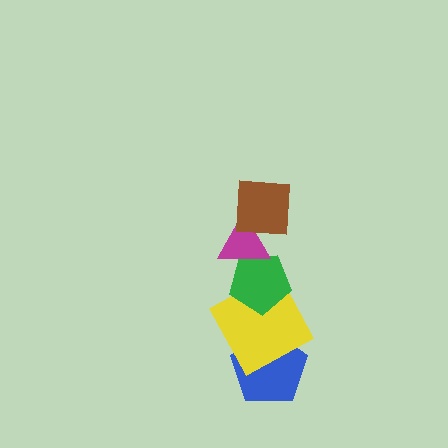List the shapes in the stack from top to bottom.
From top to bottom: the brown square, the magenta triangle, the green pentagon, the yellow square, the blue pentagon.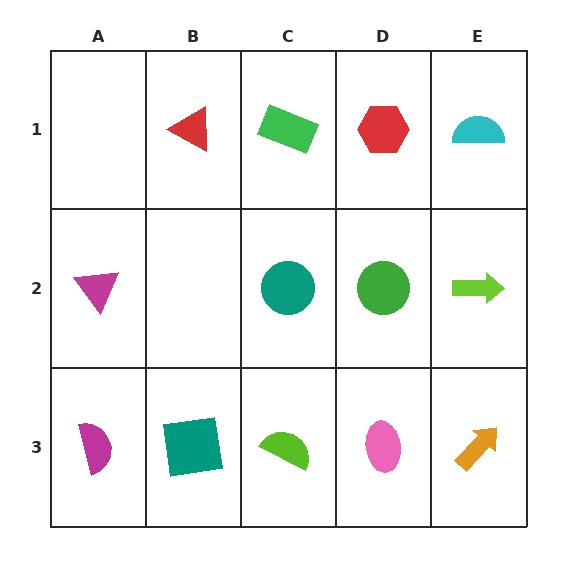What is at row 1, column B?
A red triangle.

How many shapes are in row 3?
5 shapes.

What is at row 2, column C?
A teal circle.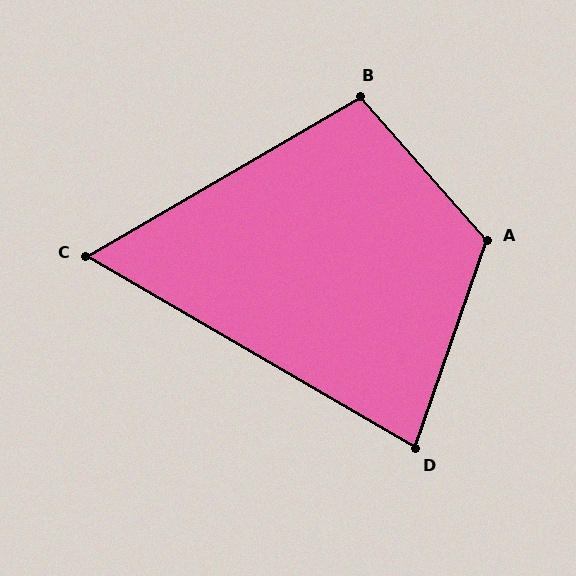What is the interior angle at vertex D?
Approximately 79 degrees (acute).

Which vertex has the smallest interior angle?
C, at approximately 60 degrees.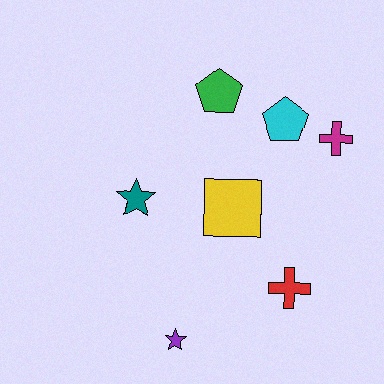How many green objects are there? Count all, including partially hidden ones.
There is 1 green object.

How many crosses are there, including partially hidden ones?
There are 2 crosses.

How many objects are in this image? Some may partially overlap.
There are 7 objects.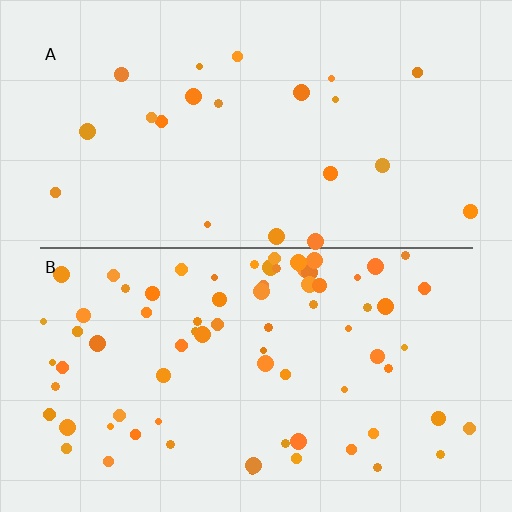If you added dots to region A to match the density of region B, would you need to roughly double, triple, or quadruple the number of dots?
Approximately triple.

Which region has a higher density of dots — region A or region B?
B (the bottom).